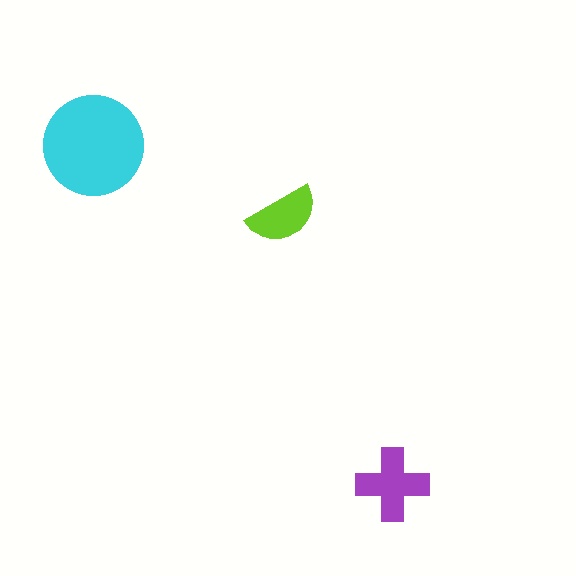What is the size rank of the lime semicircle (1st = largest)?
3rd.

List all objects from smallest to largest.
The lime semicircle, the purple cross, the cyan circle.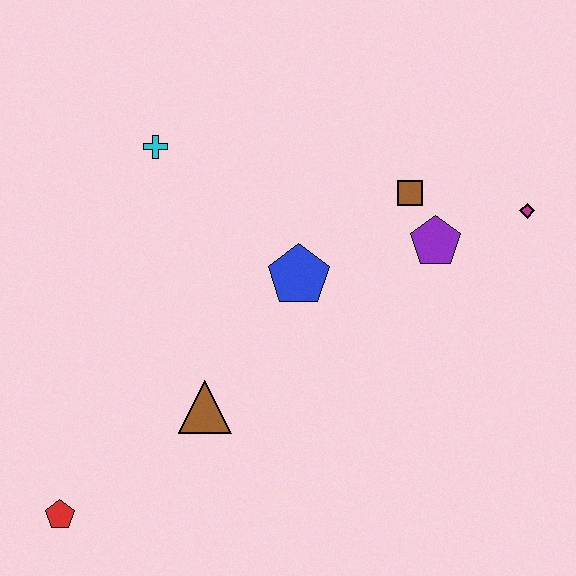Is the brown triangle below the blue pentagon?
Yes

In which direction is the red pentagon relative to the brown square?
The red pentagon is to the left of the brown square.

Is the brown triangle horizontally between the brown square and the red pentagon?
Yes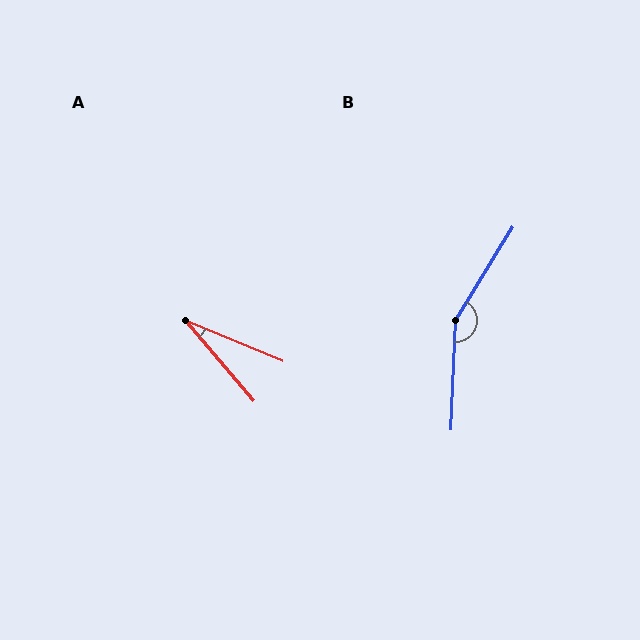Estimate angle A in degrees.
Approximately 27 degrees.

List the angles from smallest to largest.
A (27°), B (151°).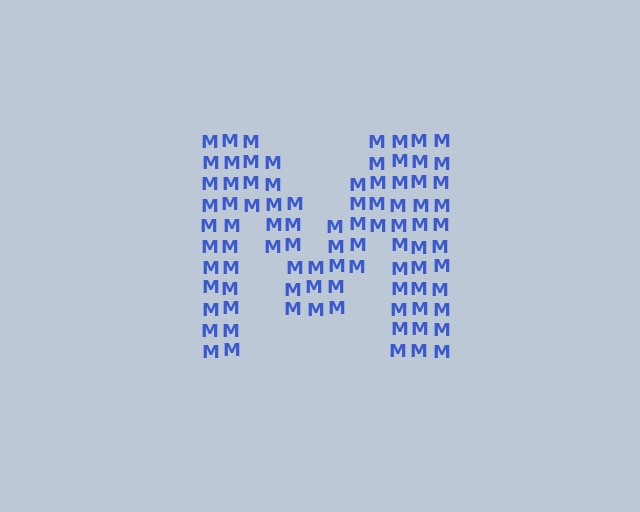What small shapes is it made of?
It is made of small letter M's.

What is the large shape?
The large shape is the letter M.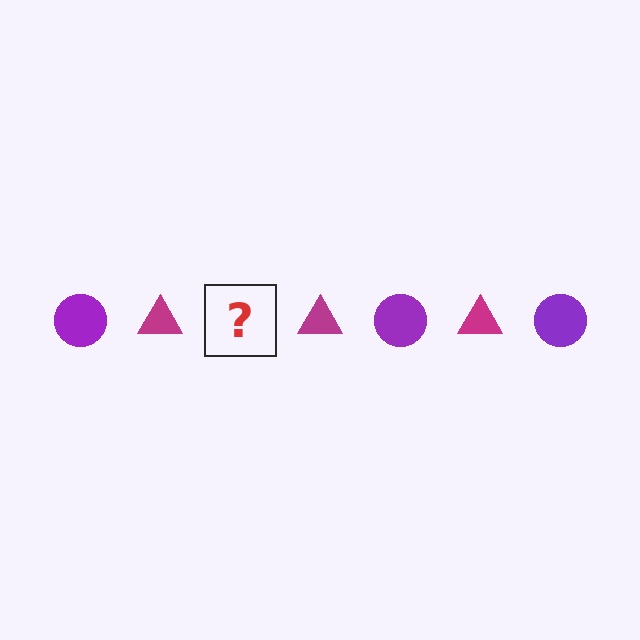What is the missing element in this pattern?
The missing element is a purple circle.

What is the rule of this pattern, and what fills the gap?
The rule is that the pattern alternates between purple circle and magenta triangle. The gap should be filled with a purple circle.